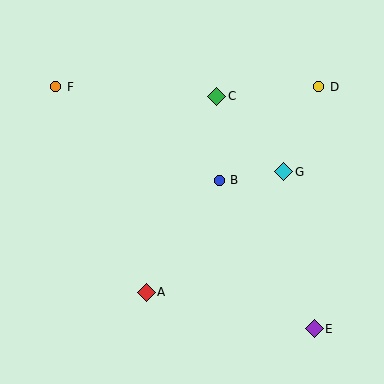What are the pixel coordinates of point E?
Point E is at (314, 329).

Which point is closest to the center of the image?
Point B at (219, 180) is closest to the center.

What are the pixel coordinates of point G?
Point G is at (284, 172).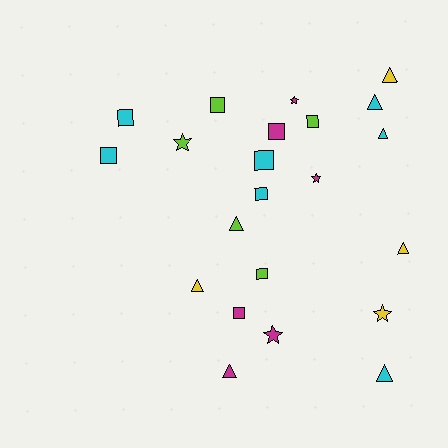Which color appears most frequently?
Cyan, with 7 objects.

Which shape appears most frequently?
Square, with 9 objects.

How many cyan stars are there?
There are no cyan stars.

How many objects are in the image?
There are 22 objects.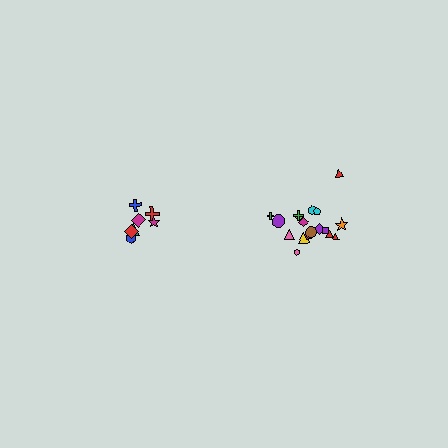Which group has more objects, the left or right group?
The right group.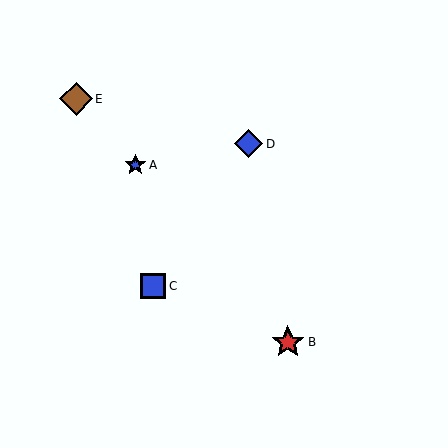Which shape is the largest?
The red star (labeled B) is the largest.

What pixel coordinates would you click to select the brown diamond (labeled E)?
Click at (76, 99) to select the brown diamond E.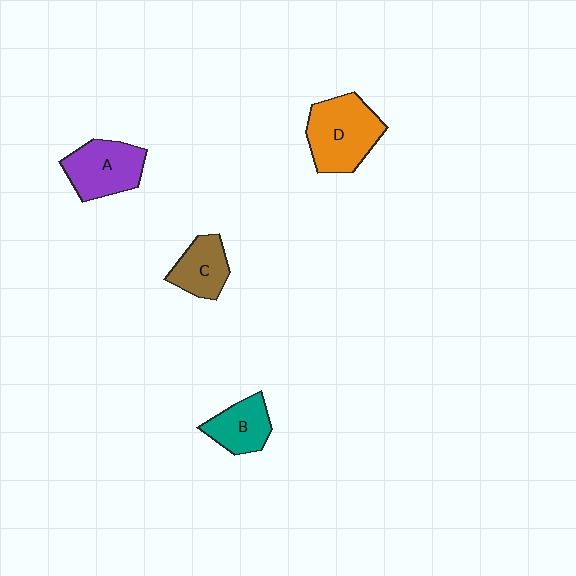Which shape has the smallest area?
Shape C (brown).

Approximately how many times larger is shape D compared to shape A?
Approximately 1.2 times.